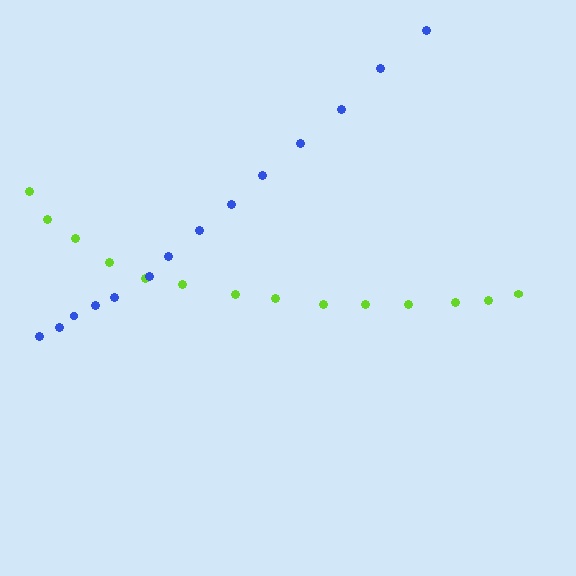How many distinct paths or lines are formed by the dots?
There are 2 distinct paths.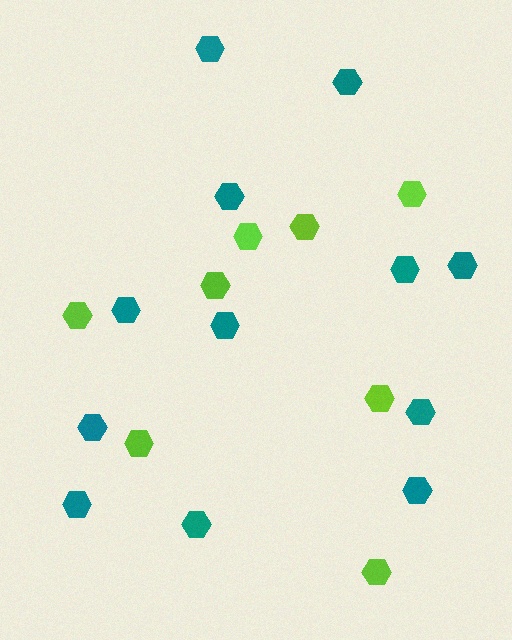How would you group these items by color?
There are 2 groups: one group of lime hexagons (8) and one group of teal hexagons (12).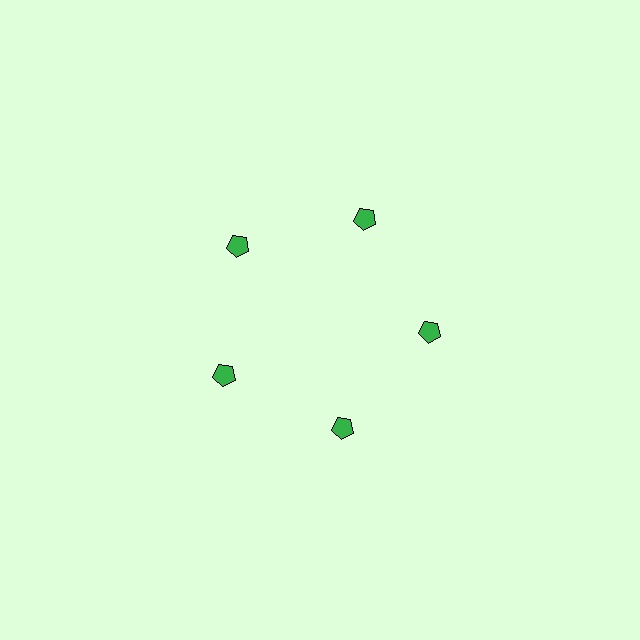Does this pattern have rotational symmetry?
Yes, this pattern has 5-fold rotational symmetry. It looks the same after rotating 72 degrees around the center.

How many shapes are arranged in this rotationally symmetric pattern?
There are 5 shapes, arranged in 5 groups of 1.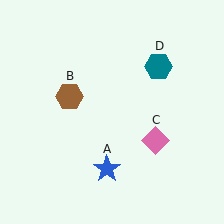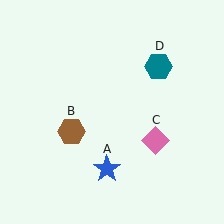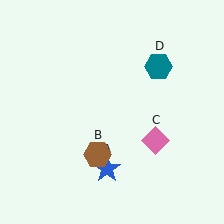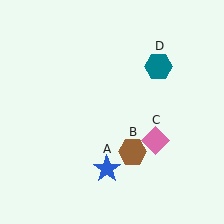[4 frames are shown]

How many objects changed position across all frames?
1 object changed position: brown hexagon (object B).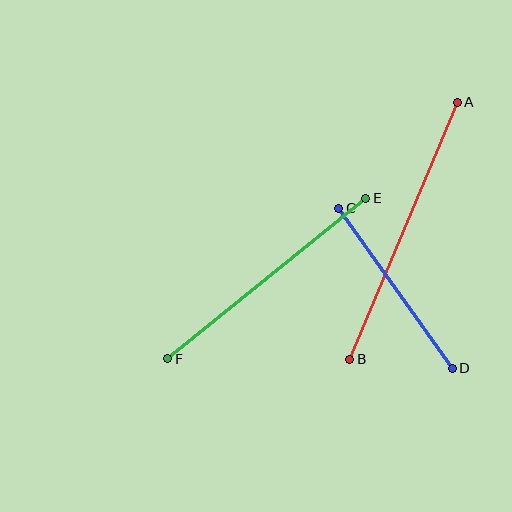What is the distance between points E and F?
The distance is approximately 255 pixels.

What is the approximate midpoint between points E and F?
The midpoint is at approximately (267, 279) pixels.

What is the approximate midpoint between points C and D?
The midpoint is at approximately (395, 288) pixels.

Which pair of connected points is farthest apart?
Points A and B are farthest apart.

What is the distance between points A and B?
The distance is approximately 278 pixels.